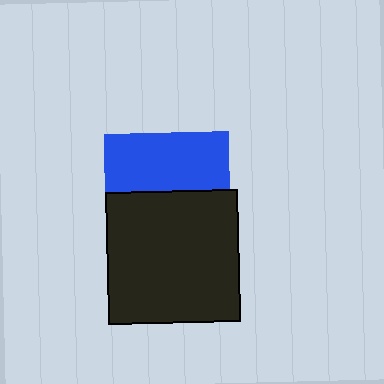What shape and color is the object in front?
The object in front is a black square.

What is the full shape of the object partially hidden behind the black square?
The partially hidden object is a blue square.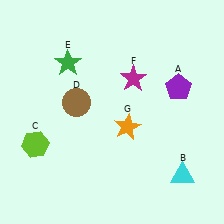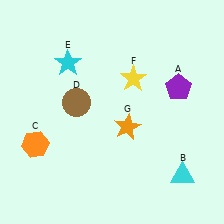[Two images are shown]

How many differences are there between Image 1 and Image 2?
There are 3 differences between the two images.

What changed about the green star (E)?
In Image 1, E is green. In Image 2, it changed to cyan.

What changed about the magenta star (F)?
In Image 1, F is magenta. In Image 2, it changed to yellow.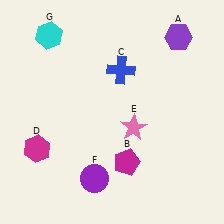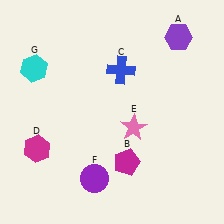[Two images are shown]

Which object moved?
The cyan hexagon (G) moved down.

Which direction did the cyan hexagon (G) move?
The cyan hexagon (G) moved down.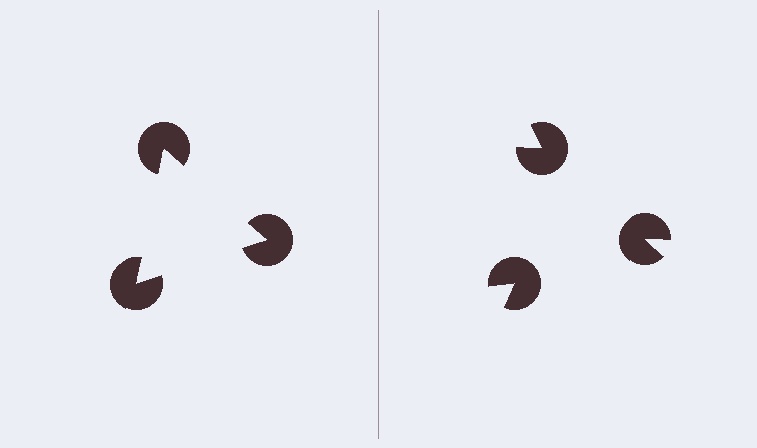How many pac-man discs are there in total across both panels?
6 — 3 on each side.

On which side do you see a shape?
An illusory triangle appears on the left side. On the right side the wedge cuts are rotated, so no coherent shape forms.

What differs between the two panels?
The pac-man discs are positioned identically on both sides; only the wedge orientations differ. On the left they align to a triangle; on the right they are misaligned.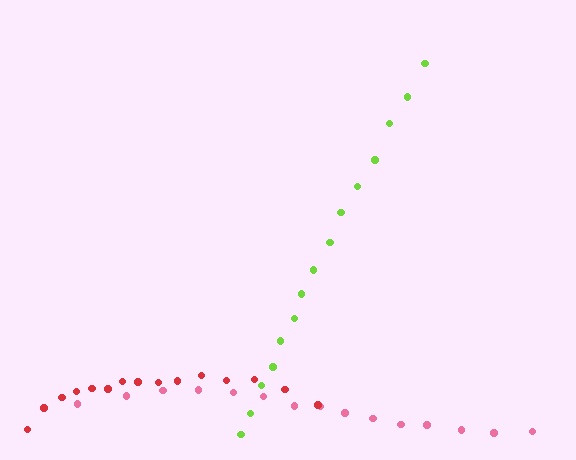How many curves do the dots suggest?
There are 3 distinct paths.